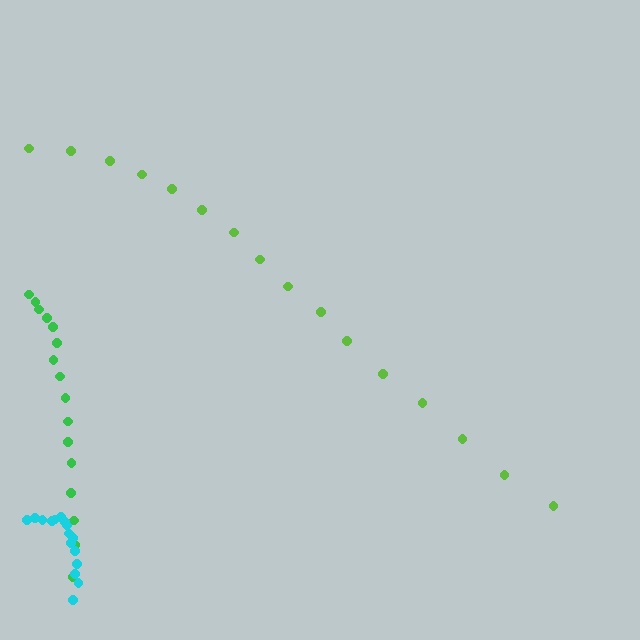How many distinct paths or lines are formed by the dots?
There are 3 distinct paths.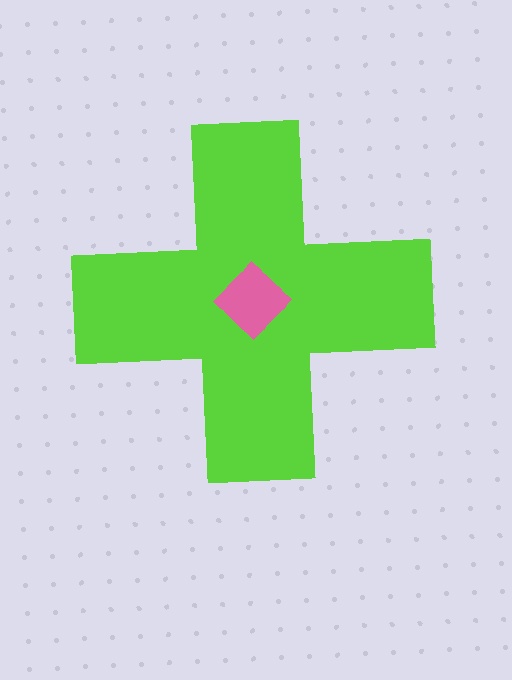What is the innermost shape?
The pink diamond.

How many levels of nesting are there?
2.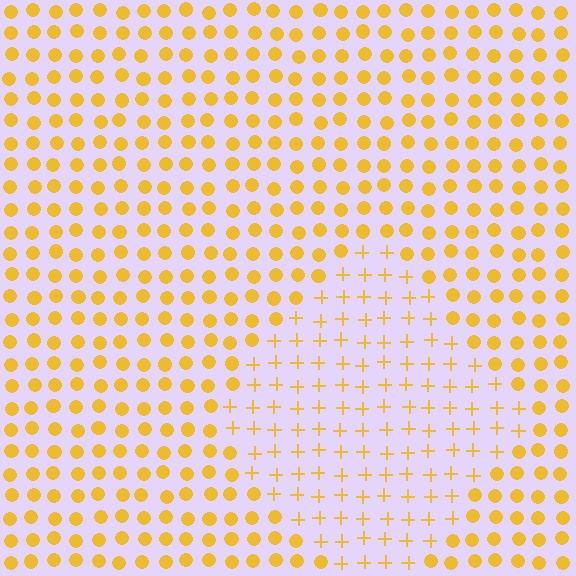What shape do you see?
I see a diamond.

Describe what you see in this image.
The image is filled with small yellow elements arranged in a uniform grid. A diamond-shaped region contains plus signs, while the surrounding area contains circles. The boundary is defined purely by the change in element shape.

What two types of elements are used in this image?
The image uses plus signs inside the diamond region and circles outside it.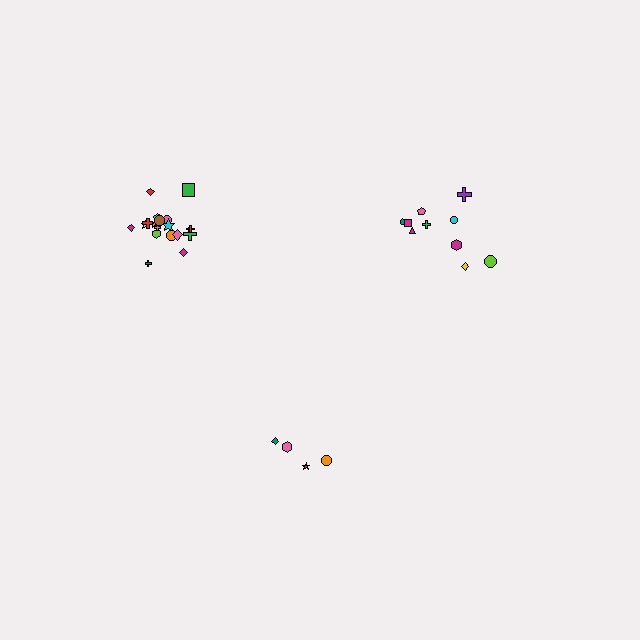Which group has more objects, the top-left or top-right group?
The top-left group.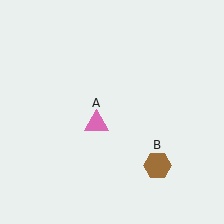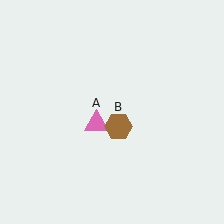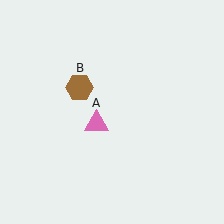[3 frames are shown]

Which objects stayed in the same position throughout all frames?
Pink triangle (object A) remained stationary.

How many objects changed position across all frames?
1 object changed position: brown hexagon (object B).